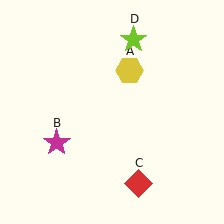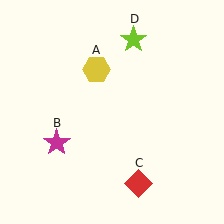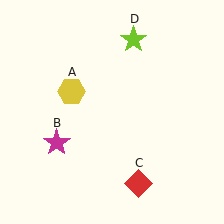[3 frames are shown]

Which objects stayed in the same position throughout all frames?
Magenta star (object B) and red diamond (object C) and lime star (object D) remained stationary.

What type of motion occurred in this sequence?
The yellow hexagon (object A) rotated counterclockwise around the center of the scene.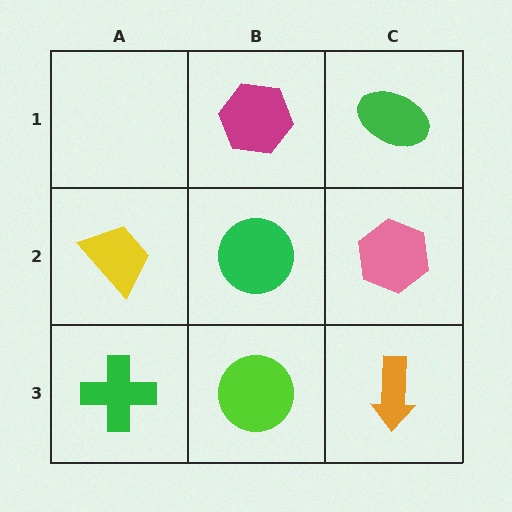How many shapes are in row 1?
2 shapes.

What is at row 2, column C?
A pink hexagon.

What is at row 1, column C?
A green ellipse.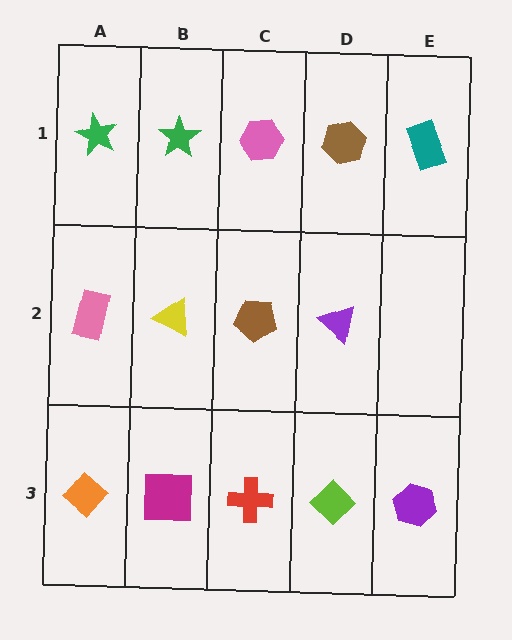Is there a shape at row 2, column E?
No, that cell is empty.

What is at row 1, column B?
A green star.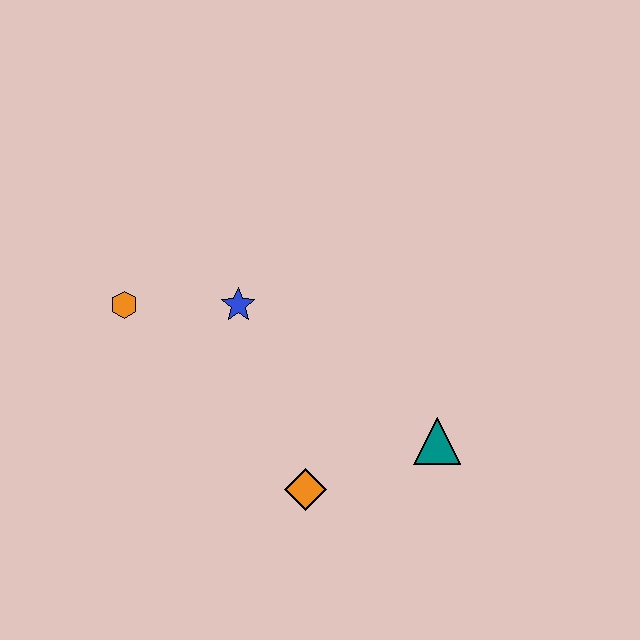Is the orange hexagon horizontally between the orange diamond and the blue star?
No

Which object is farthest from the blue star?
The teal triangle is farthest from the blue star.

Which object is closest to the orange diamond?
The teal triangle is closest to the orange diamond.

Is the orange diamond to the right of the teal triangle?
No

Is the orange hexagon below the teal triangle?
No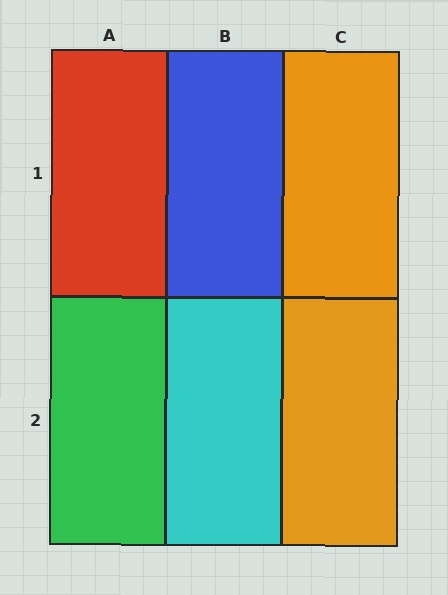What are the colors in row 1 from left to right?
Red, blue, orange.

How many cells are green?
1 cell is green.